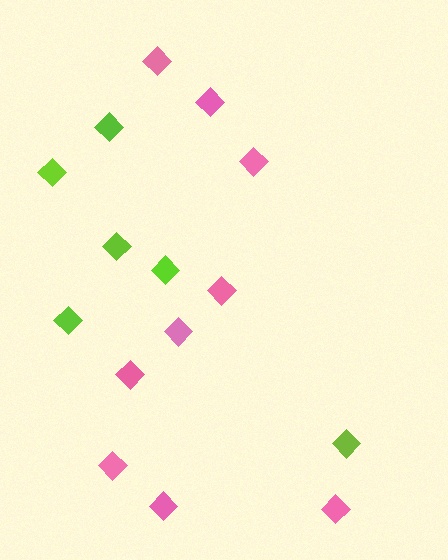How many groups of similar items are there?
There are 2 groups: one group of lime diamonds (6) and one group of pink diamonds (9).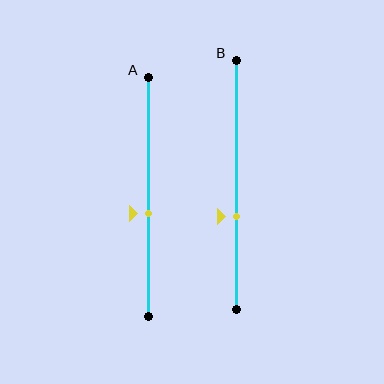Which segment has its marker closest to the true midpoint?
Segment A has its marker closest to the true midpoint.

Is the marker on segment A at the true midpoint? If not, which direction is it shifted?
No, the marker on segment A is shifted downward by about 7% of the segment length.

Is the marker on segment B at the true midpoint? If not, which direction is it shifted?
No, the marker on segment B is shifted downward by about 13% of the segment length.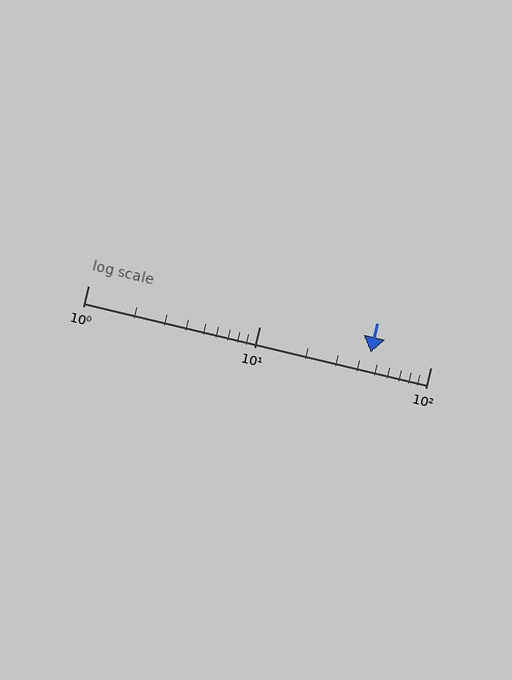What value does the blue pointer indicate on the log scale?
The pointer indicates approximately 45.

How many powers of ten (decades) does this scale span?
The scale spans 2 decades, from 1 to 100.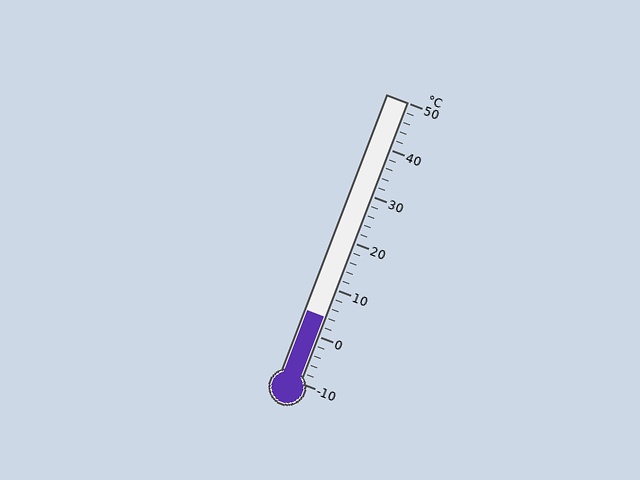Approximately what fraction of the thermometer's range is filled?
The thermometer is filled to approximately 25% of its range.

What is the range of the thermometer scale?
The thermometer scale ranges from -10°C to 50°C.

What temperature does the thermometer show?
The thermometer shows approximately 4°C.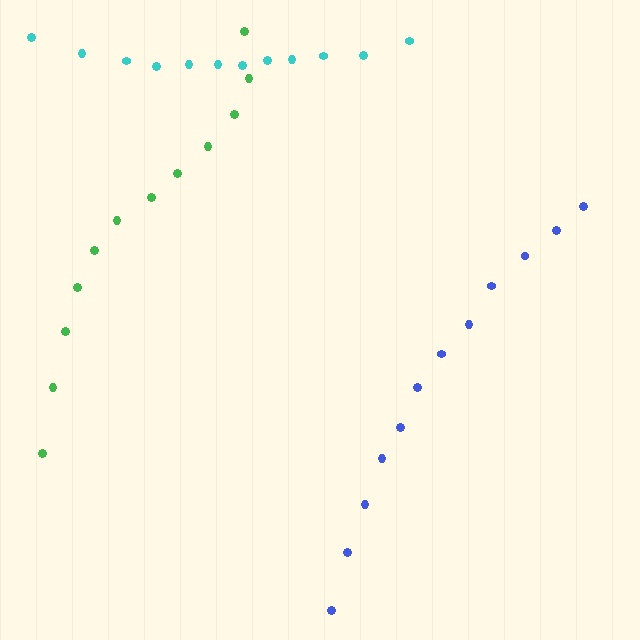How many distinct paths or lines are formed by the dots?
There are 3 distinct paths.